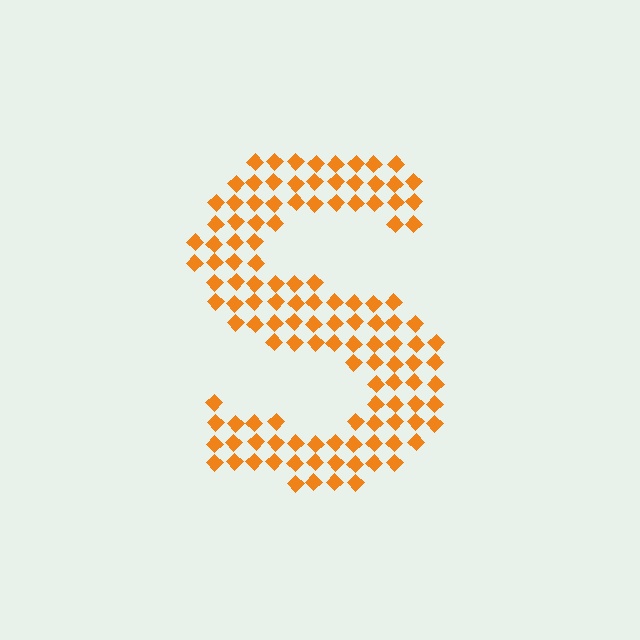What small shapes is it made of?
It is made of small diamonds.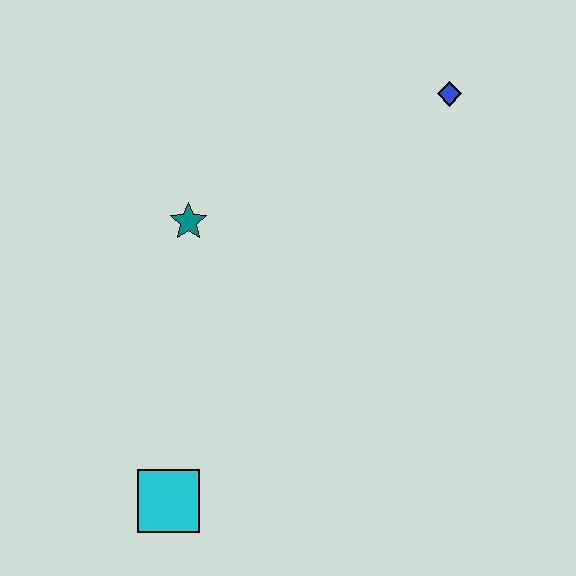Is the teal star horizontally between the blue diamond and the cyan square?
Yes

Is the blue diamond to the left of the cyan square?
No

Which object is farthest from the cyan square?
The blue diamond is farthest from the cyan square.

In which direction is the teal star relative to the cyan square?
The teal star is above the cyan square.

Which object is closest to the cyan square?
The teal star is closest to the cyan square.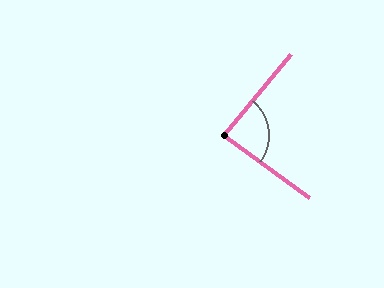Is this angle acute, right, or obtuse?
It is approximately a right angle.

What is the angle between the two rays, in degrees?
Approximately 87 degrees.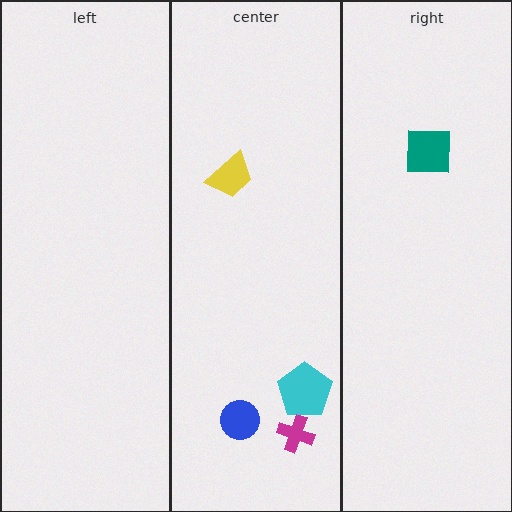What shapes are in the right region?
The teal square.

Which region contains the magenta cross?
The center region.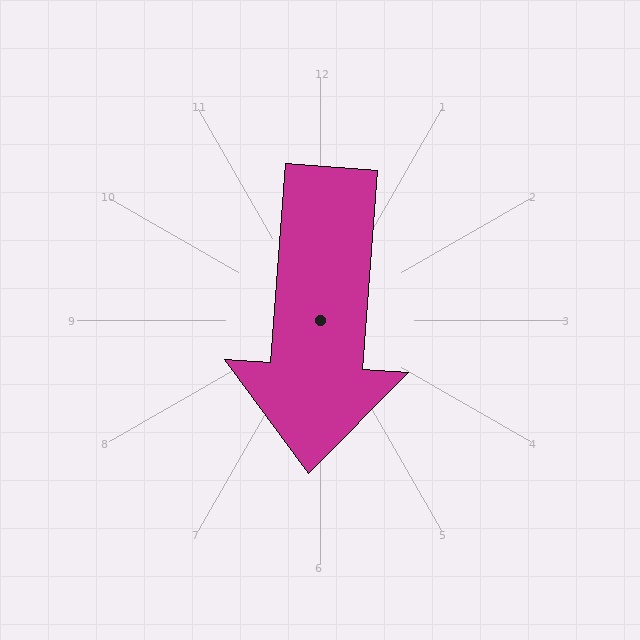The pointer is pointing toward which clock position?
Roughly 6 o'clock.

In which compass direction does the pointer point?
South.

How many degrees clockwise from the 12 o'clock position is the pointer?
Approximately 184 degrees.